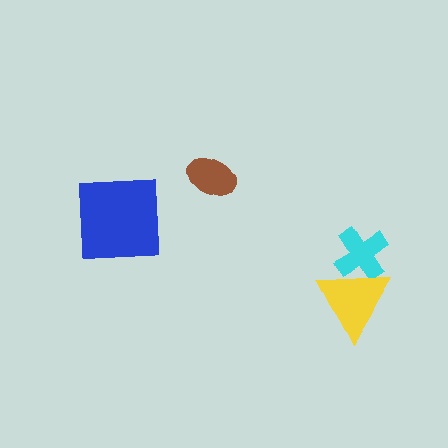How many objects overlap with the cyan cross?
1 object overlaps with the cyan cross.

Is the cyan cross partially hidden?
Yes, it is partially covered by another shape.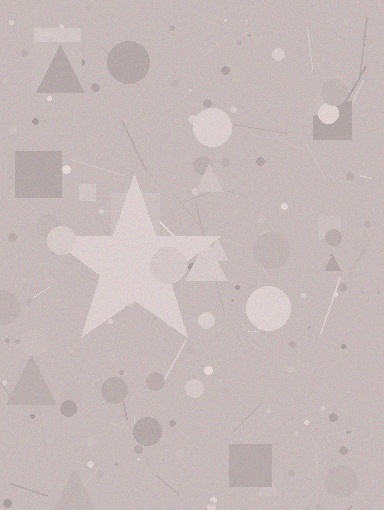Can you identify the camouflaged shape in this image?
The camouflaged shape is a star.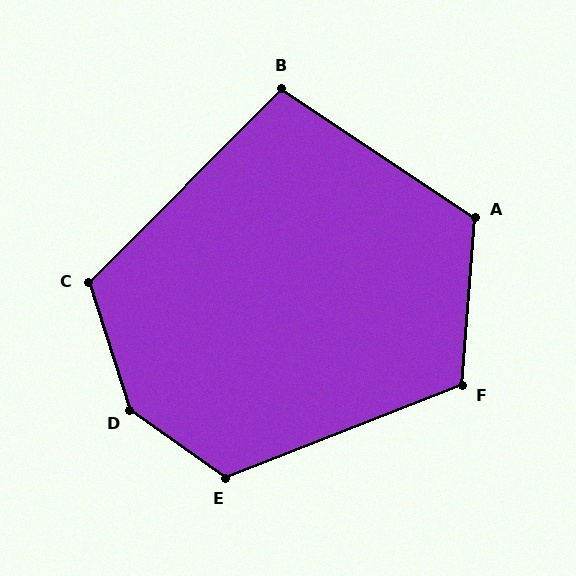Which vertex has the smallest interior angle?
B, at approximately 101 degrees.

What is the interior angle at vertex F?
Approximately 116 degrees (obtuse).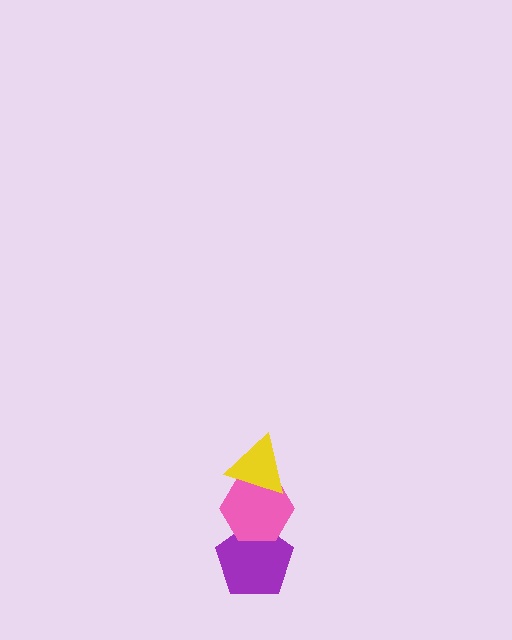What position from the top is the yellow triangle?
The yellow triangle is 1st from the top.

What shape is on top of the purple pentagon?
The pink hexagon is on top of the purple pentagon.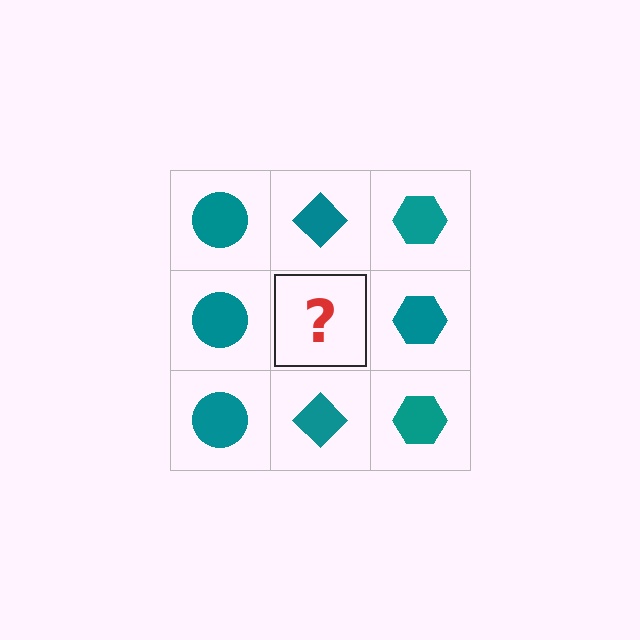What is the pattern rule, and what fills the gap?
The rule is that each column has a consistent shape. The gap should be filled with a teal diamond.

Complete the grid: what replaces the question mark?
The question mark should be replaced with a teal diamond.